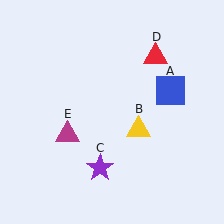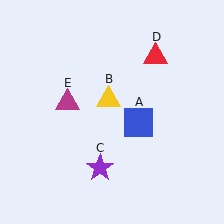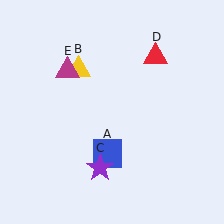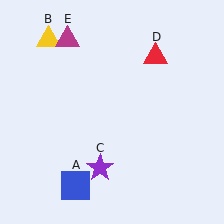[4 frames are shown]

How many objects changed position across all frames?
3 objects changed position: blue square (object A), yellow triangle (object B), magenta triangle (object E).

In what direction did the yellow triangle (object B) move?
The yellow triangle (object B) moved up and to the left.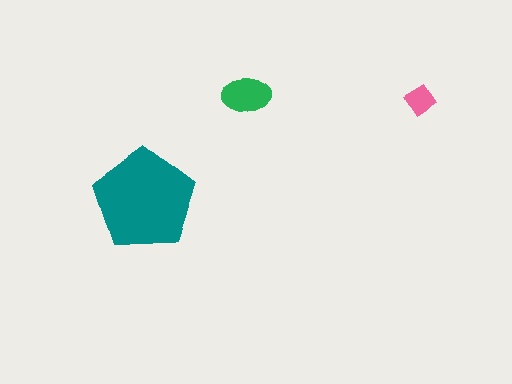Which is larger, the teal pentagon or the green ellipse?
The teal pentagon.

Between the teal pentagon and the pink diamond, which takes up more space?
The teal pentagon.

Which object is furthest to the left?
The teal pentagon is leftmost.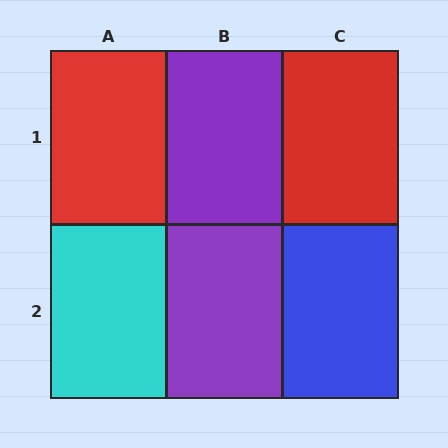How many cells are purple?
2 cells are purple.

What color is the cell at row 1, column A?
Red.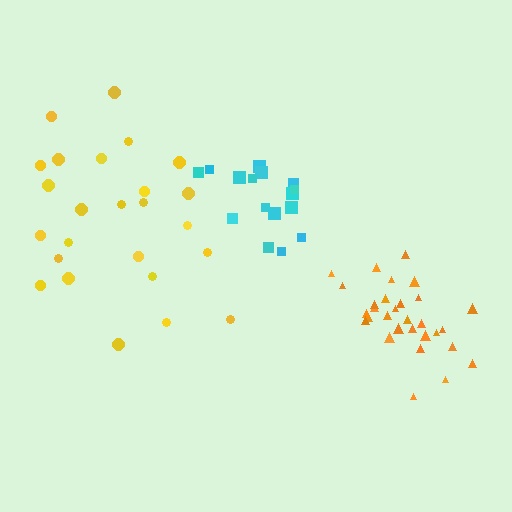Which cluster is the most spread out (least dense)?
Yellow.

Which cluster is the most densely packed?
Orange.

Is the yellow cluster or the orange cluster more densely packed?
Orange.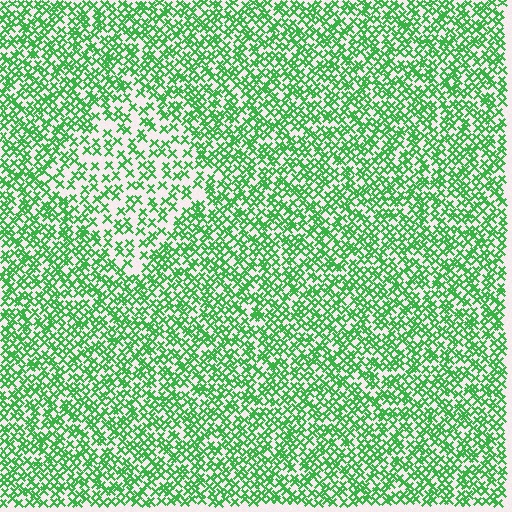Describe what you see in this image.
The image contains small green elements arranged at two different densities. A diamond-shaped region is visible where the elements are less densely packed than the surrounding area.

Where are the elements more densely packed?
The elements are more densely packed outside the diamond boundary.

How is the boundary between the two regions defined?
The boundary is defined by a change in element density (approximately 1.9x ratio). All elements are the same color, size, and shape.